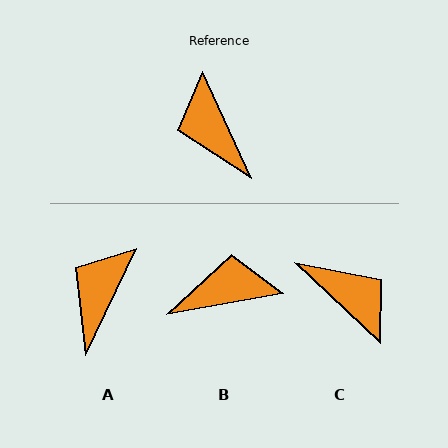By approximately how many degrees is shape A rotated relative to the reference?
Approximately 50 degrees clockwise.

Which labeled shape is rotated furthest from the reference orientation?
C, about 158 degrees away.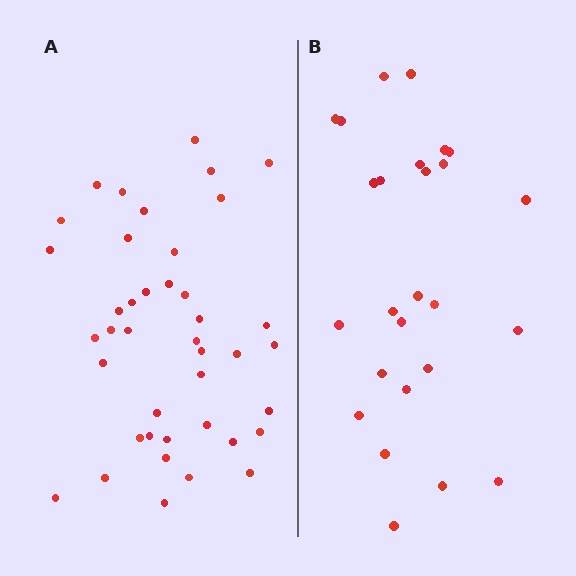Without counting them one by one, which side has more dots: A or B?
Region A (the left region) has more dots.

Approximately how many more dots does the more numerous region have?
Region A has approximately 15 more dots than region B.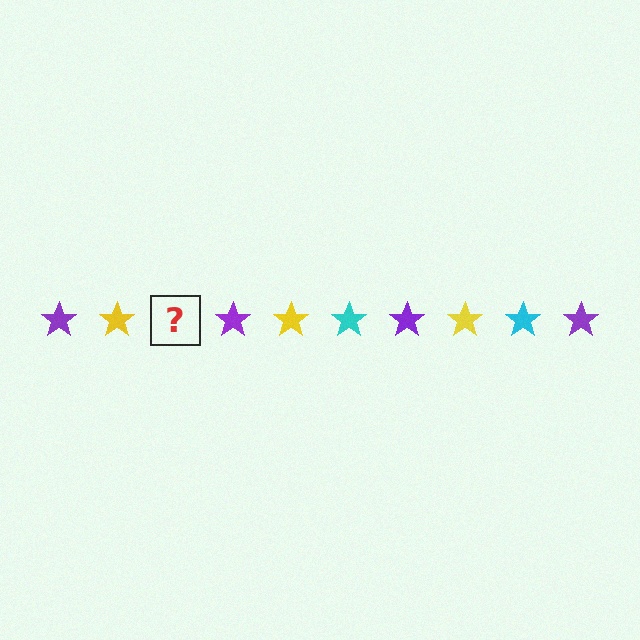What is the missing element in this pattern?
The missing element is a cyan star.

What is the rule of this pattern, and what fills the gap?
The rule is that the pattern cycles through purple, yellow, cyan stars. The gap should be filled with a cyan star.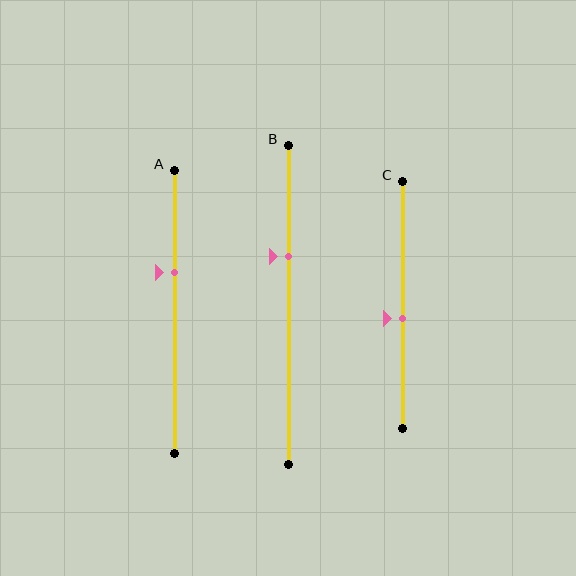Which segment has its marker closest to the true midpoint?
Segment C has its marker closest to the true midpoint.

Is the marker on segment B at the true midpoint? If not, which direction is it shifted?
No, the marker on segment B is shifted upward by about 15% of the segment length.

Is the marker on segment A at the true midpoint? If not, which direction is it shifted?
No, the marker on segment A is shifted upward by about 14% of the segment length.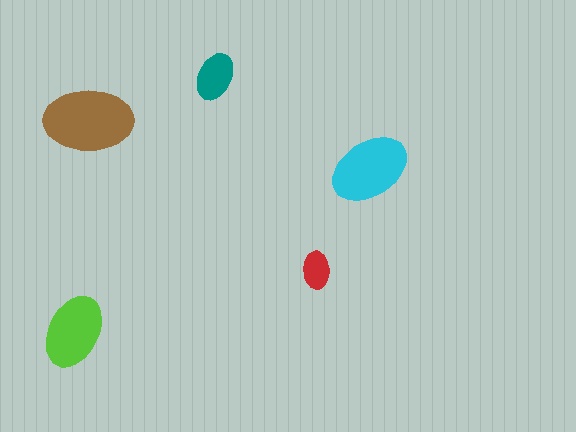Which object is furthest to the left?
The lime ellipse is leftmost.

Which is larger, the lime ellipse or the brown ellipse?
The brown one.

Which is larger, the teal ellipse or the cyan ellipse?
The cyan one.